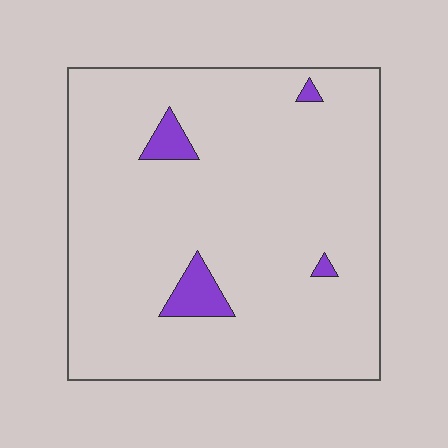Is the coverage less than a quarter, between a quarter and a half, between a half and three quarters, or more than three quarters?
Less than a quarter.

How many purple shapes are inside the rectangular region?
4.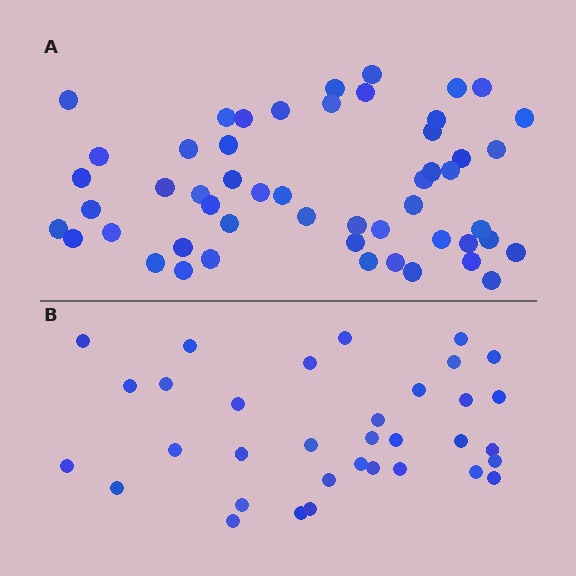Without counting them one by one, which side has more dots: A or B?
Region A (the top region) has more dots.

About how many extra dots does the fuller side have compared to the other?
Region A has approximately 20 more dots than region B.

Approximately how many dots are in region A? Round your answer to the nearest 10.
About 50 dots. (The exact count is 52, which rounds to 50.)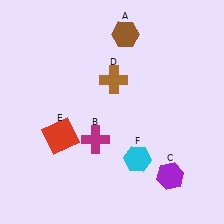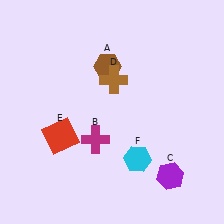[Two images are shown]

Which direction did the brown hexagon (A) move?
The brown hexagon (A) moved down.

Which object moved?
The brown hexagon (A) moved down.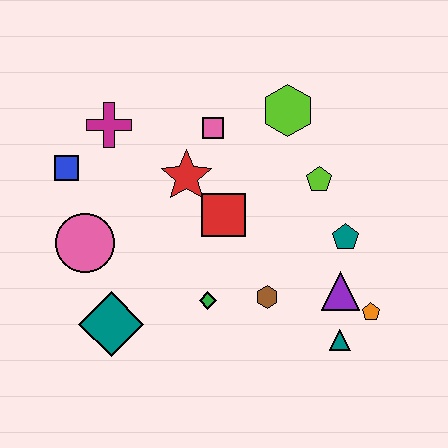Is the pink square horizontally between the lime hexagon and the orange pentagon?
No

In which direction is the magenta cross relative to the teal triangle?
The magenta cross is to the left of the teal triangle.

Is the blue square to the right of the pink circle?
No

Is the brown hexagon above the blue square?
No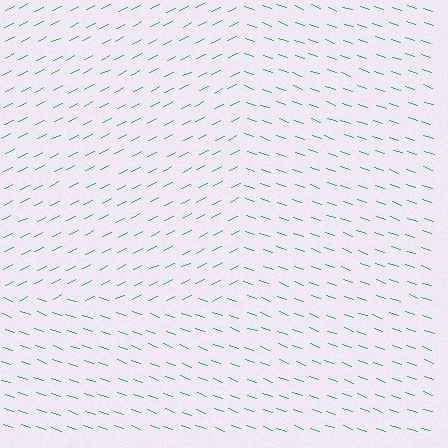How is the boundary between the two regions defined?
The boundary is defined purely by a change in line orientation (approximately 45 degrees difference). All lines are the same color and thickness.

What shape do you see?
I see a rectangle.